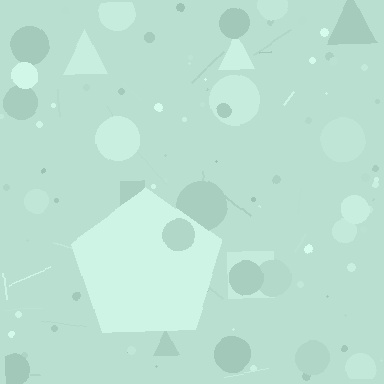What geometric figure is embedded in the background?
A pentagon is embedded in the background.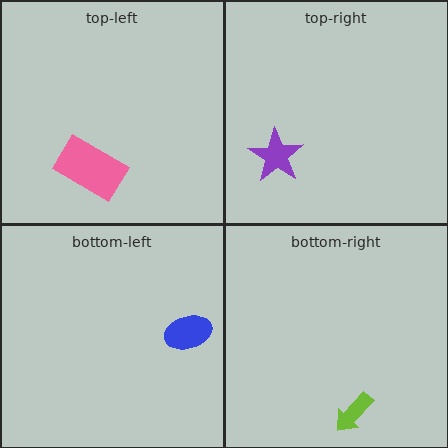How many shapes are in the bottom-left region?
1.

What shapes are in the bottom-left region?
The blue ellipse.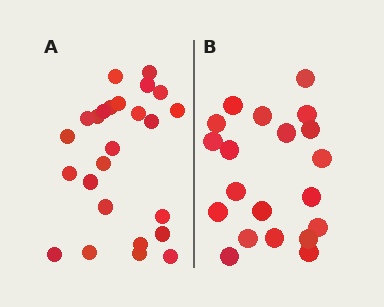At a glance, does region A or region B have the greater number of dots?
Region A (the left region) has more dots.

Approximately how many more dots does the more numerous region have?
Region A has about 5 more dots than region B.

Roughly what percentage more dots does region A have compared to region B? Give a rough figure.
About 25% more.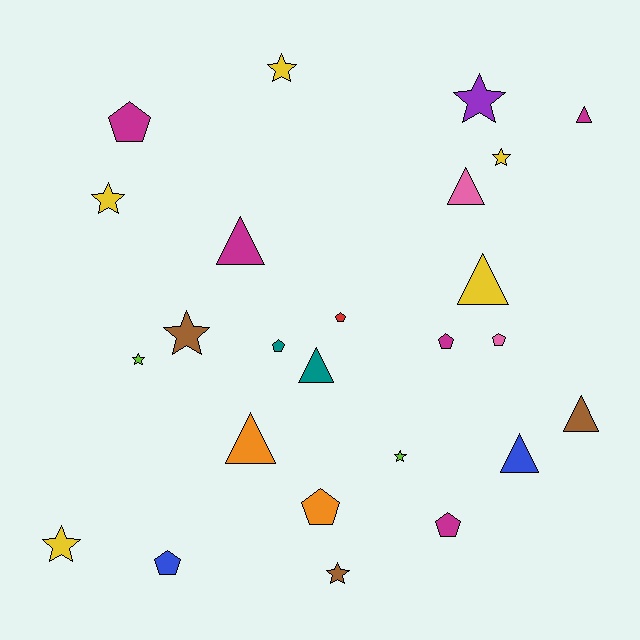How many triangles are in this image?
There are 8 triangles.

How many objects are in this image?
There are 25 objects.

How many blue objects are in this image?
There are 2 blue objects.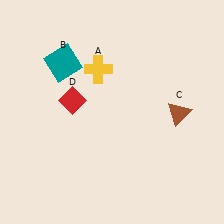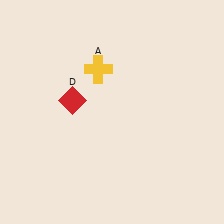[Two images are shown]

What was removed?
The brown triangle (C), the teal square (B) were removed in Image 2.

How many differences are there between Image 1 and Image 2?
There are 2 differences between the two images.